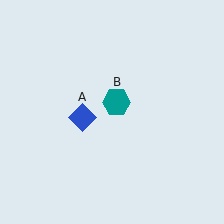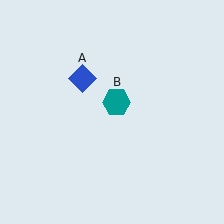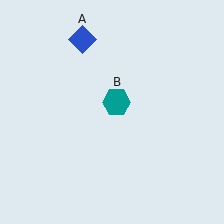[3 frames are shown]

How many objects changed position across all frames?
1 object changed position: blue diamond (object A).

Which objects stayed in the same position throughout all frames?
Teal hexagon (object B) remained stationary.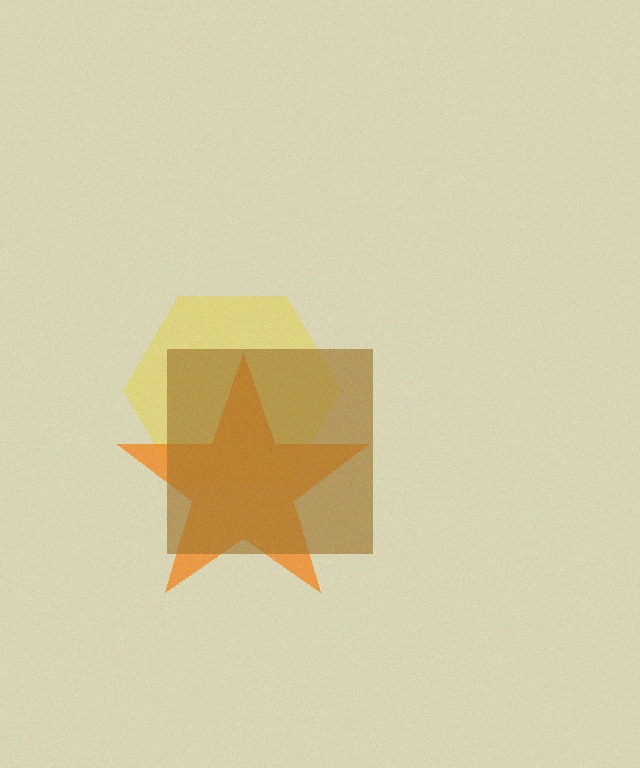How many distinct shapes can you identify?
There are 3 distinct shapes: a yellow hexagon, an orange star, a brown square.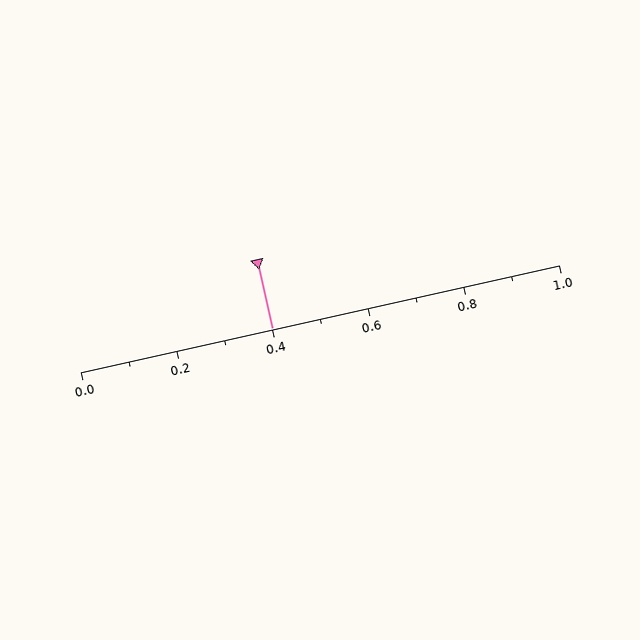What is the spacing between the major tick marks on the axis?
The major ticks are spaced 0.2 apart.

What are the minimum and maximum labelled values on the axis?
The axis runs from 0.0 to 1.0.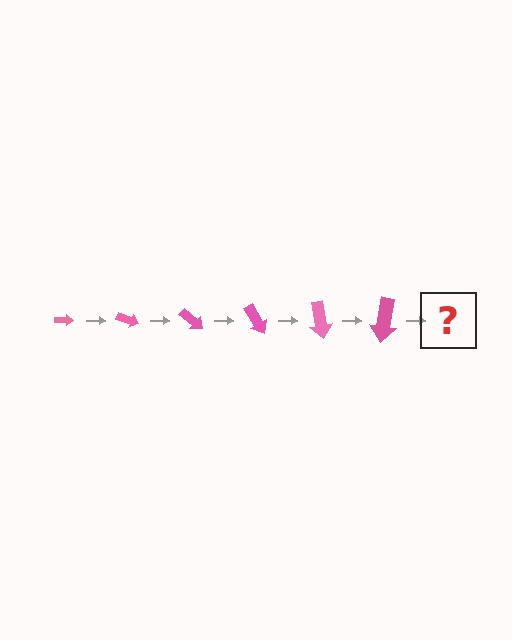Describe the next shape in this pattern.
It should be an arrow, larger than the previous one and rotated 120 degrees from the start.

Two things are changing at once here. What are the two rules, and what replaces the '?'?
The two rules are that the arrow grows larger each step and it rotates 20 degrees each step. The '?' should be an arrow, larger than the previous one and rotated 120 degrees from the start.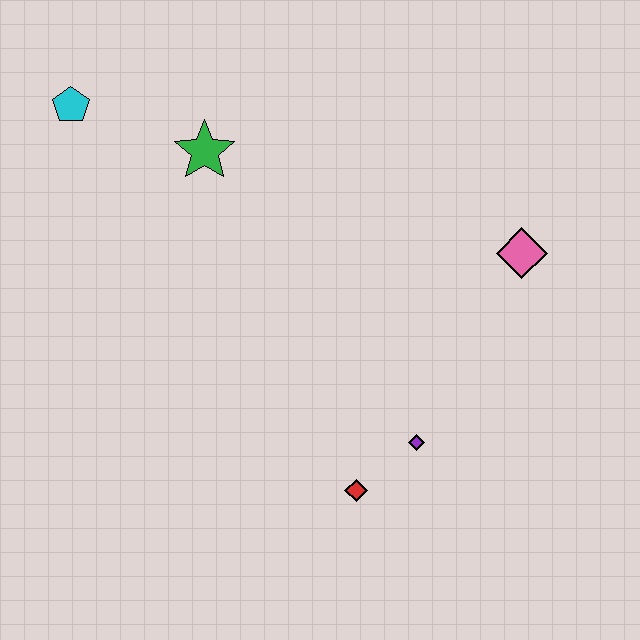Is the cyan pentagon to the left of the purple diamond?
Yes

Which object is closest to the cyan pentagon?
The green star is closest to the cyan pentagon.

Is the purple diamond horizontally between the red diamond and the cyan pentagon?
No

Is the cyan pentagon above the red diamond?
Yes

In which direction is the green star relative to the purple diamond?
The green star is above the purple diamond.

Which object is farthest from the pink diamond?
The cyan pentagon is farthest from the pink diamond.